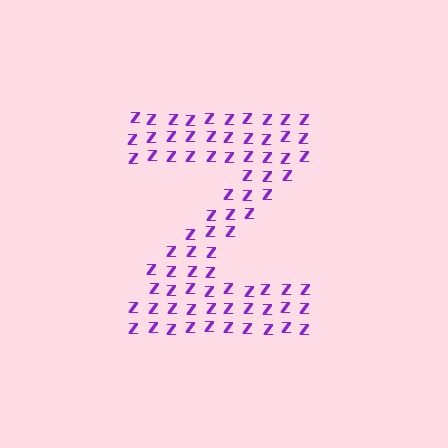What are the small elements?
The small elements are letter Z's.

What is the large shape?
The large shape is the letter Z.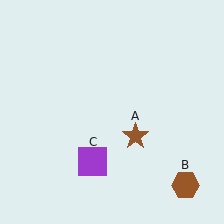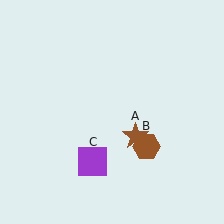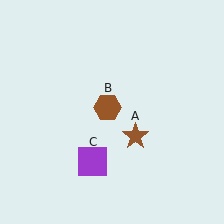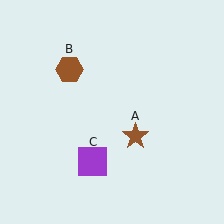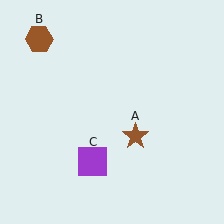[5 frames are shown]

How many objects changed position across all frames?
1 object changed position: brown hexagon (object B).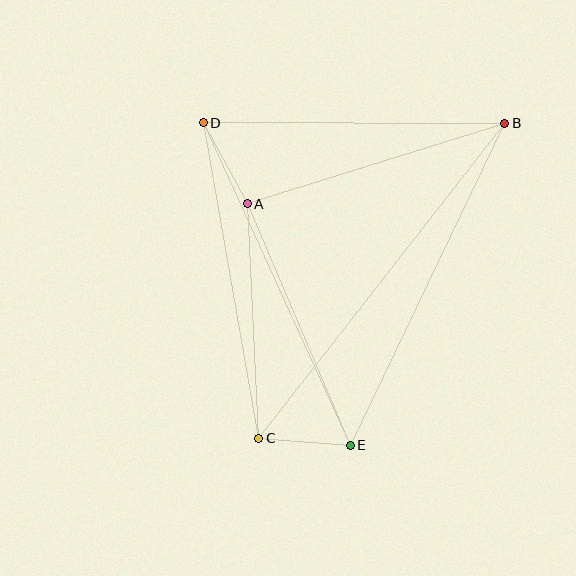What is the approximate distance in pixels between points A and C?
The distance between A and C is approximately 235 pixels.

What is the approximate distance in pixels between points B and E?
The distance between B and E is approximately 357 pixels.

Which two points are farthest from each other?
Points B and C are farthest from each other.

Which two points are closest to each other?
Points A and D are closest to each other.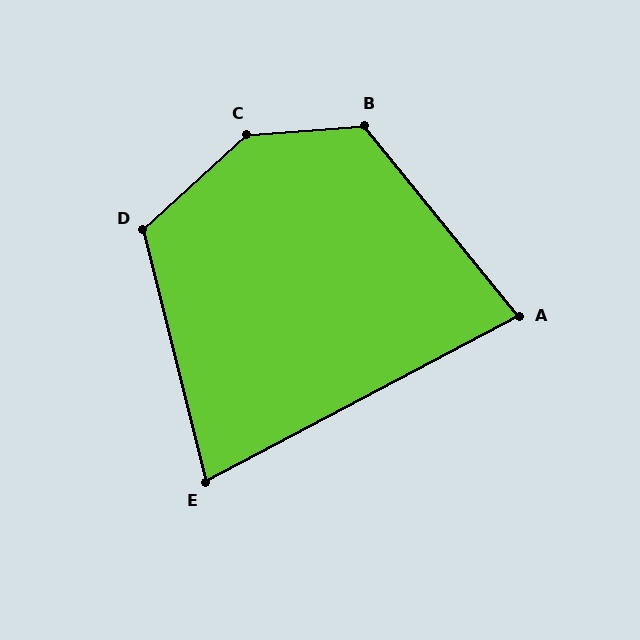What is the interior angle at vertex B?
Approximately 125 degrees (obtuse).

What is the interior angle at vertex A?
Approximately 79 degrees (acute).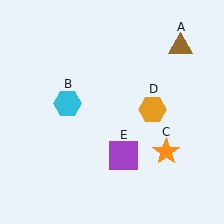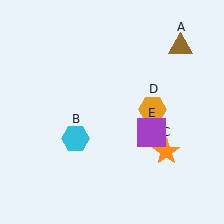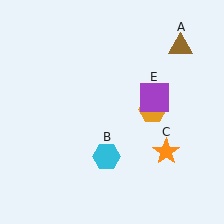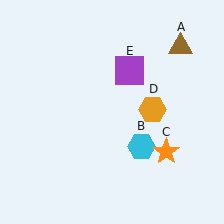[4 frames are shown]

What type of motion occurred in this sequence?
The cyan hexagon (object B), purple square (object E) rotated counterclockwise around the center of the scene.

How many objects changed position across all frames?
2 objects changed position: cyan hexagon (object B), purple square (object E).